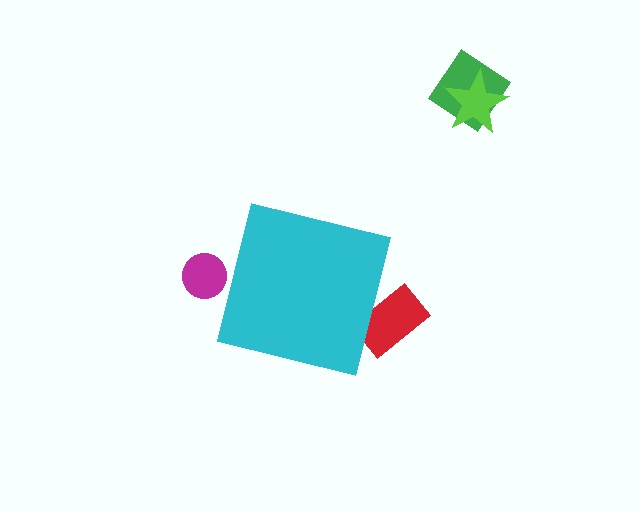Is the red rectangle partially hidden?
Yes, the red rectangle is partially hidden behind the cyan square.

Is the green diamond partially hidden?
No, the green diamond is fully visible.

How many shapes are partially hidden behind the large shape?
2 shapes are partially hidden.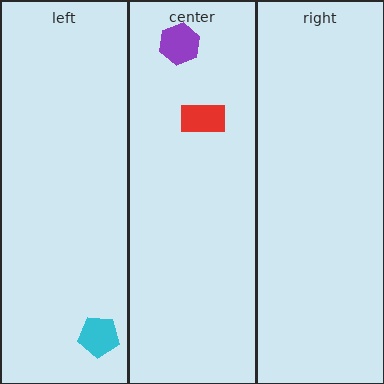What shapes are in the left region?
The cyan pentagon.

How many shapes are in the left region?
1.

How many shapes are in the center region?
2.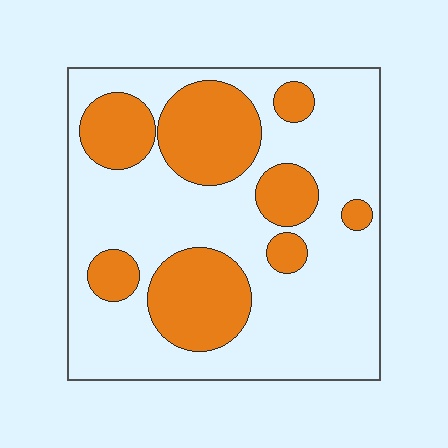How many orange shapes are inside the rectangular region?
8.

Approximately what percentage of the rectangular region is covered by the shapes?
Approximately 30%.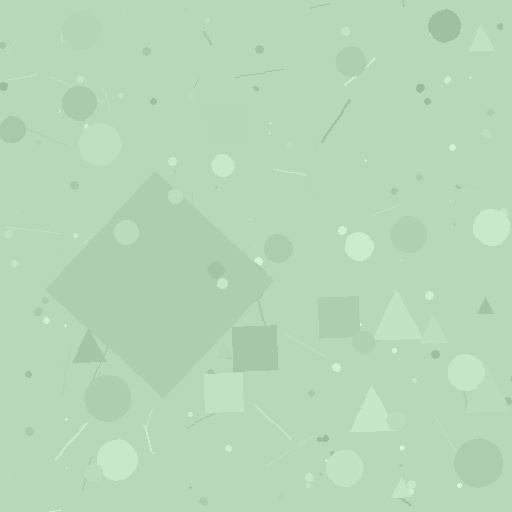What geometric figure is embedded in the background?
A diamond is embedded in the background.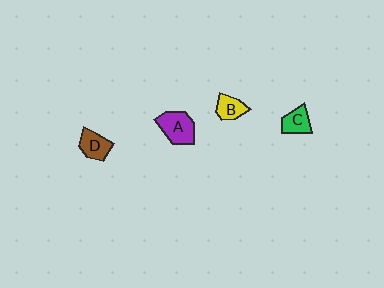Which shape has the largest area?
Shape A (purple).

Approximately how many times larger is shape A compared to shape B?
Approximately 1.7 times.